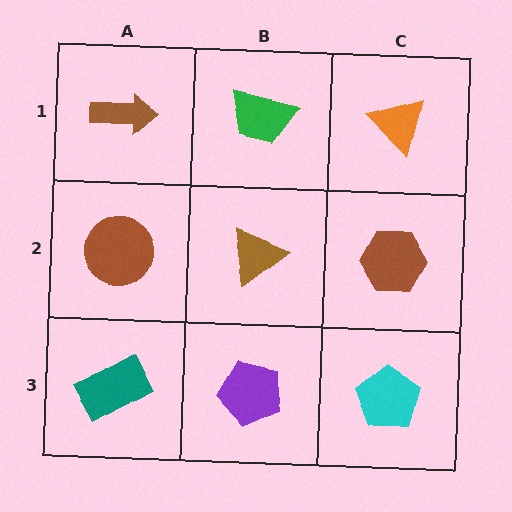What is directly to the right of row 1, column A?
A green trapezoid.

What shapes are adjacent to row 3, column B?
A brown triangle (row 2, column B), a teal rectangle (row 3, column A), a cyan pentagon (row 3, column C).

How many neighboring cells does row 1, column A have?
2.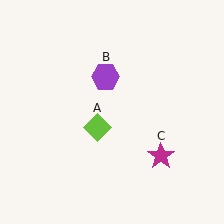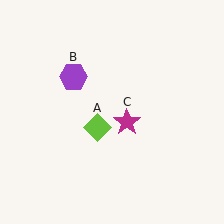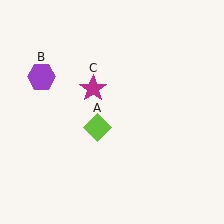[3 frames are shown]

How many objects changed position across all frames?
2 objects changed position: purple hexagon (object B), magenta star (object C).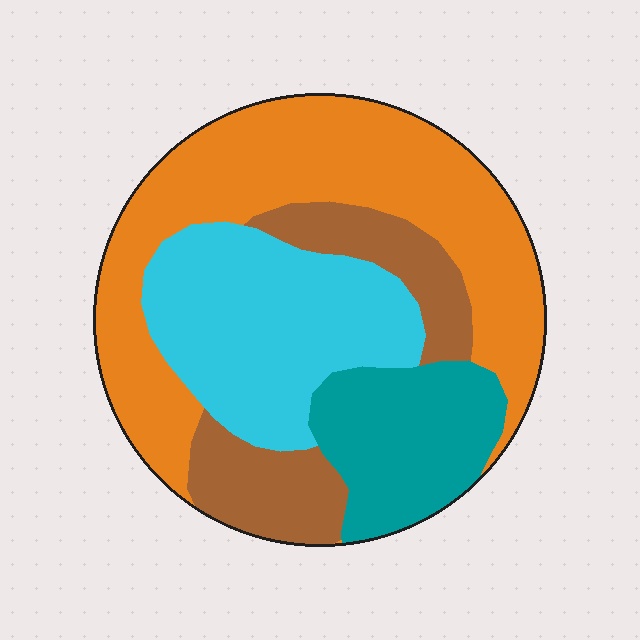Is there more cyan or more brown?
Cyan.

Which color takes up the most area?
Orange, at roughly 40%.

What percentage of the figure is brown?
Brown takes up about one sixth (1/6) of the figure.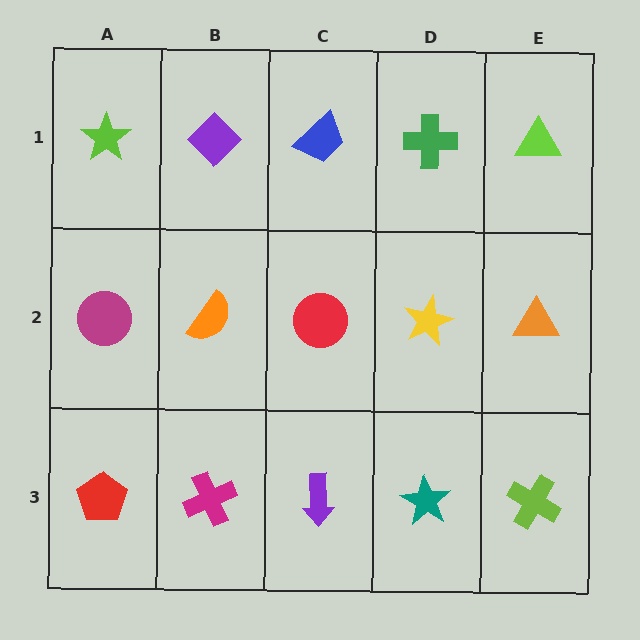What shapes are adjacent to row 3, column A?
A magenta circle (row 2, column A), a magenta cross (row 3, column B).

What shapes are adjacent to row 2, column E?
A lime triangle (row 1, column E), a lime cross (row 3, column E), a yellow star (row 2, column D).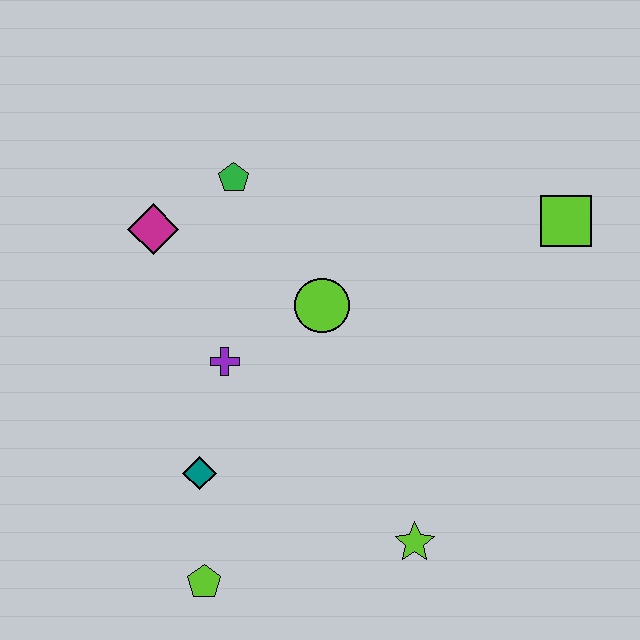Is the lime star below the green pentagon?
Yes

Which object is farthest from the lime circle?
The lime pentagon is farthest from the lime circle.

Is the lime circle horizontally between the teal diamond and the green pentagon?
No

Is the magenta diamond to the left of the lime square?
Yes